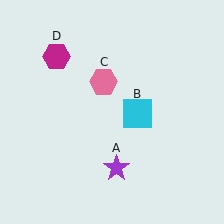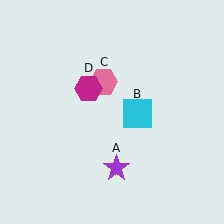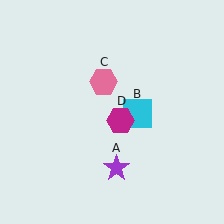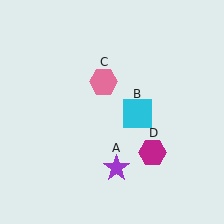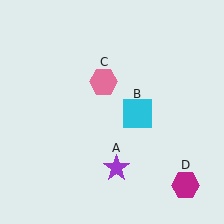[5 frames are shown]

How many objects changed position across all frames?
1 object changed position: magenta hexagon (object D).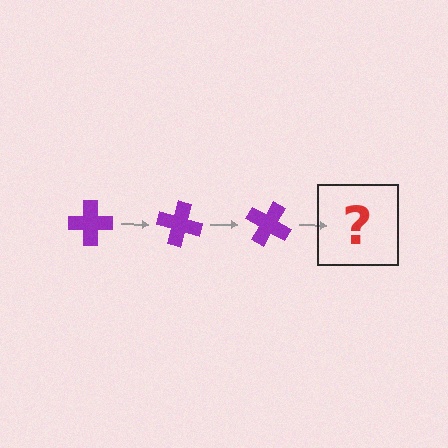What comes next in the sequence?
The next element should be a purple cross rotated 45 degrees.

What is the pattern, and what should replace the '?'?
The pattern is that the cross rotates 15 degrees each step. The '?' should be a purple cross rotated 45 degrees.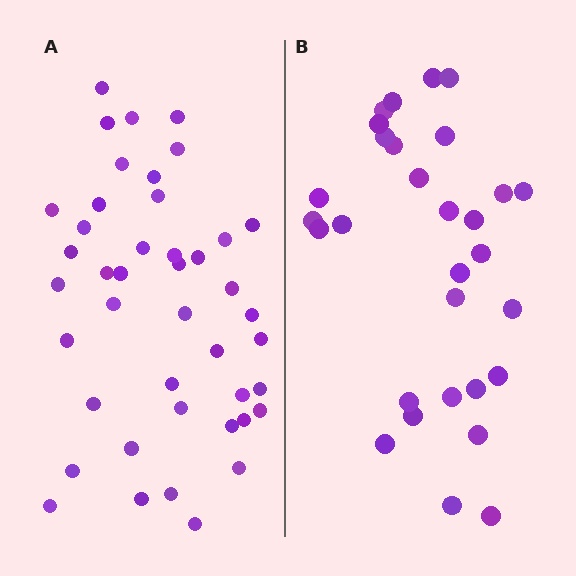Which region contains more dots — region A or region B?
Region A (the left region) has more dots.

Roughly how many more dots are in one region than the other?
Region A has approximately 15 more dots than region B.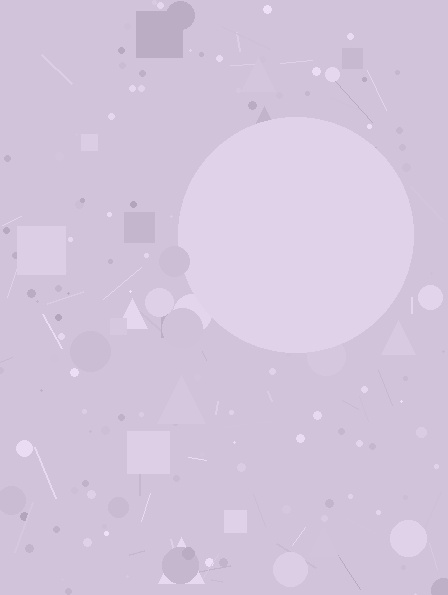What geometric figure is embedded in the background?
A circle is embedded in the background.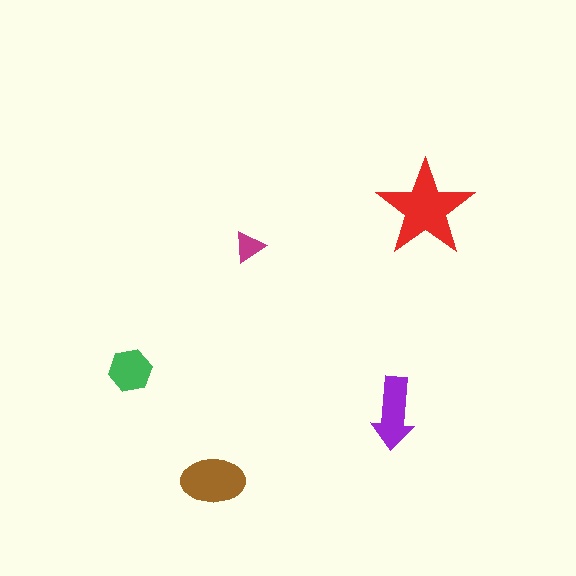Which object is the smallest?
The magenta triangle.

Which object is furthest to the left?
The green hexagon is leftmost.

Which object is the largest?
The red star.